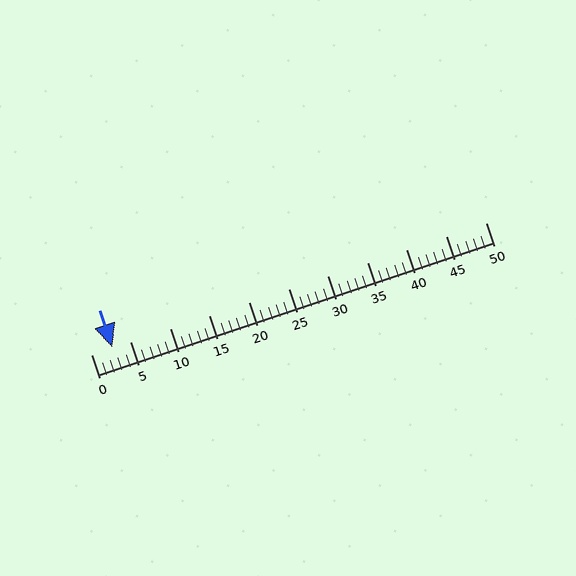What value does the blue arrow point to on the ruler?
The blue arrow points to approximately 3.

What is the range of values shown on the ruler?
The ruler shows values from 0 to 50.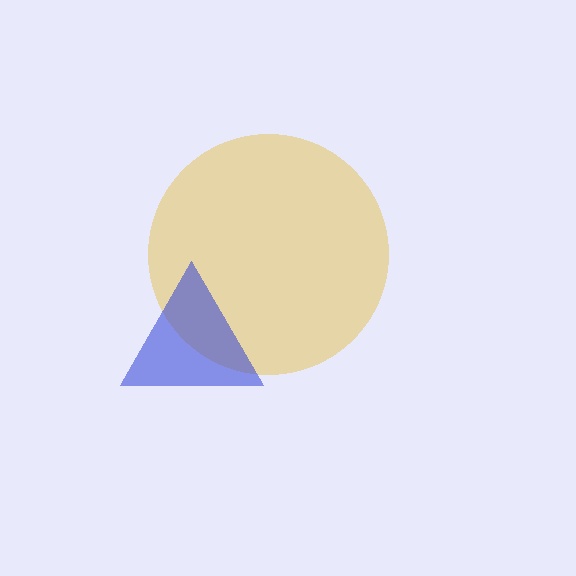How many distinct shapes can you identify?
There are 2 distinct shapes: a yellow circle, a blue triangle.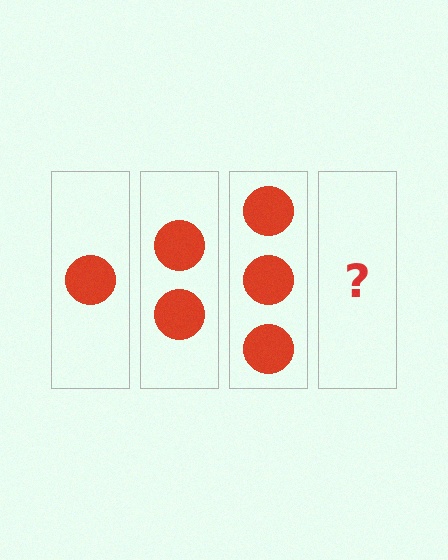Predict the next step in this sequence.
The next step is 4 circles.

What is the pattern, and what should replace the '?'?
The pattern is that each step adds one more circle. The '?' should be 4 circles.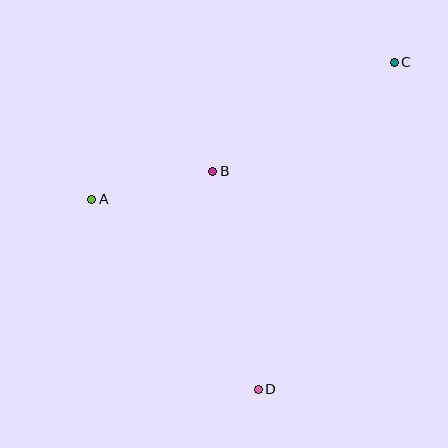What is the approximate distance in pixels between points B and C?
The distance between B and C is approximately 212 pixels.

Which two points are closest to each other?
Points A and B are closest to each other.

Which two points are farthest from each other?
Points C and D are farthest from each other.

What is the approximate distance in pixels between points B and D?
The distance between B and D is approximately 222 pixels.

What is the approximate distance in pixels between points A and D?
The distance between A and D is approximately 253 pixels.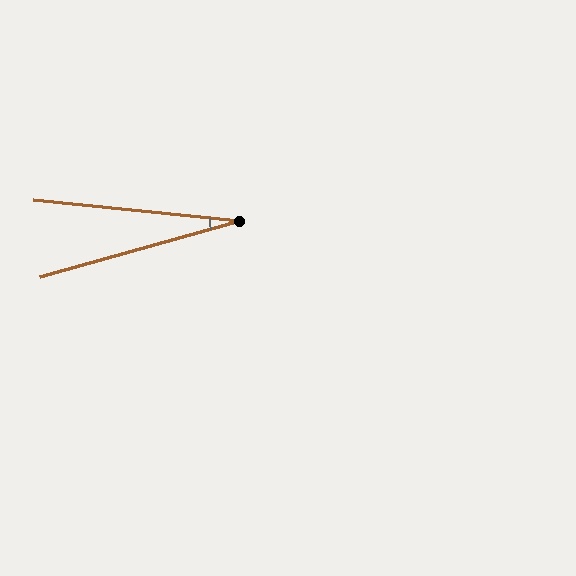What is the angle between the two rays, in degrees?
Approximately 22 degrees.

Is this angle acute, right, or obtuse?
It is acute.